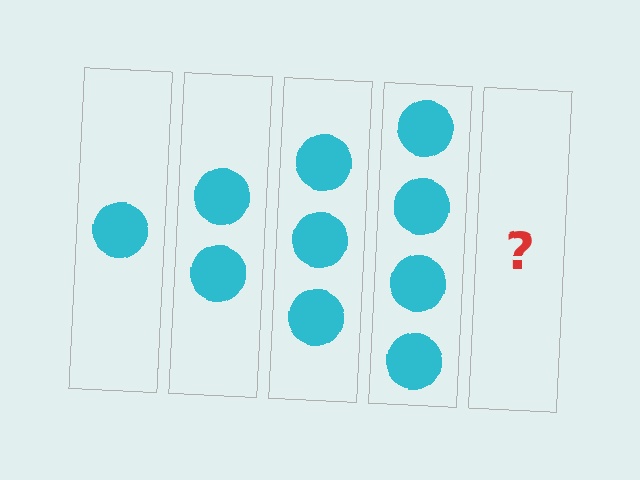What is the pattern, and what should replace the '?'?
The pattern is that each step adds one more circle. The '?' should be 5 circles.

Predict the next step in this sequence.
The next step is 5 circles.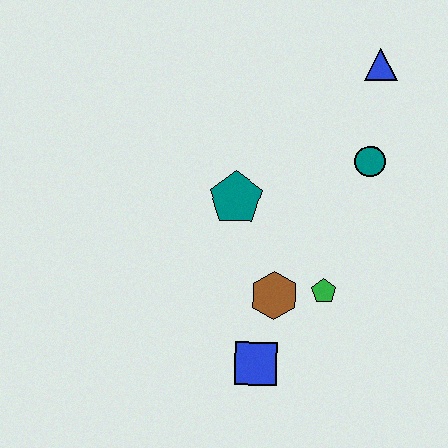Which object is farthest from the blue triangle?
The blue square is farthest from the blue triangle.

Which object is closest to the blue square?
The brown hexagon is closest to the blue square.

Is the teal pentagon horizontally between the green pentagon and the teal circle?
No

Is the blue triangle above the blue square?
Yes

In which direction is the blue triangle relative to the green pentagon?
The blue triangle is above the green pentagon.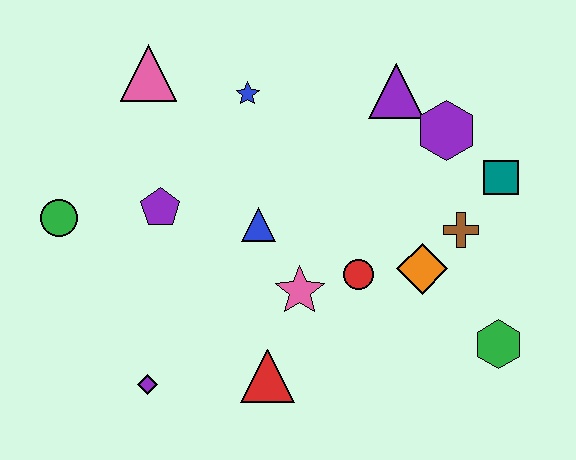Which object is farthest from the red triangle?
The pink triangle is farthest from the red triangle.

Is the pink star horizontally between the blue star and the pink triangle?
No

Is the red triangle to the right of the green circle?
Yes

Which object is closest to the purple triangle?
The purple hexagon is closest to the purple triangle.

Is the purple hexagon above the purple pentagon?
Yes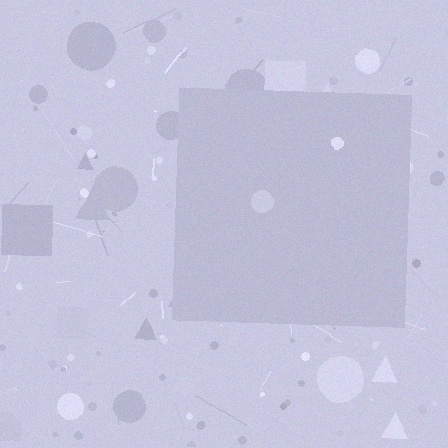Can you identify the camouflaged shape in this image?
The camouflaged shape is a square.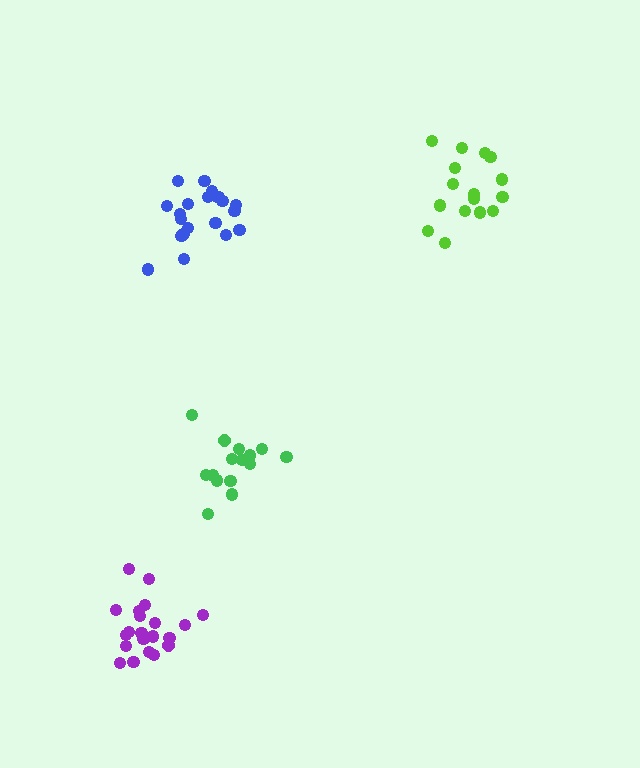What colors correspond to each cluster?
The clusters are colored: purple, lime, green, blue.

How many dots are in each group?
Group 1: 21 dots, Group 2: 16 dots, Group 3: 15 dots, Group 4: 21 dots (73 total).